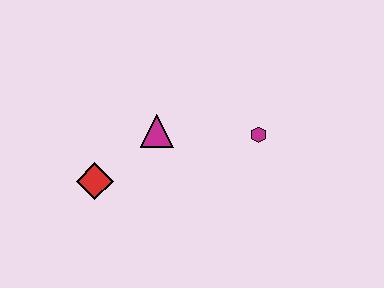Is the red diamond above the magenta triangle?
No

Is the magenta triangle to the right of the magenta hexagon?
No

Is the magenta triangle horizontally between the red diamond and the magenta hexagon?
Yes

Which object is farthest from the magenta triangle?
The magenta hexagon is farthest from the magenta triangle.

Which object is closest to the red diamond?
The magenta triangle is closest to the red diamond.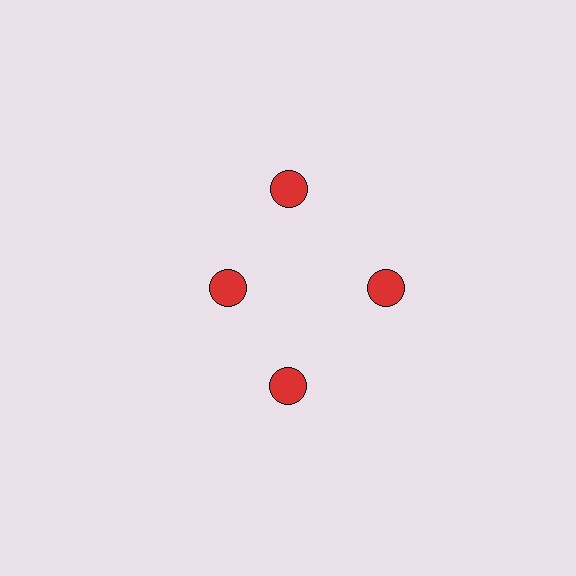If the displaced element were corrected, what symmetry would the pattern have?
It would have 4-fold rotational symmetry — the pattern would map onto itself every 90 degrees.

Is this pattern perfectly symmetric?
No. The 4 red circles are arranged in a ring, but one element near the 9 o'clock position is pulled inward toward the center, breaking the 4-fold rotational symmetry.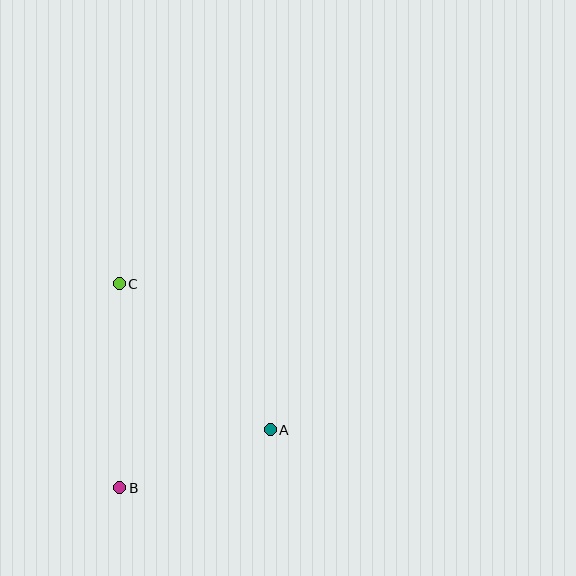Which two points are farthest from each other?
Points A and C are farthest from each other.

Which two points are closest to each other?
Points A and B are closest to each other.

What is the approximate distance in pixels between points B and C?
The distance between B and C is approximately 204 pixels.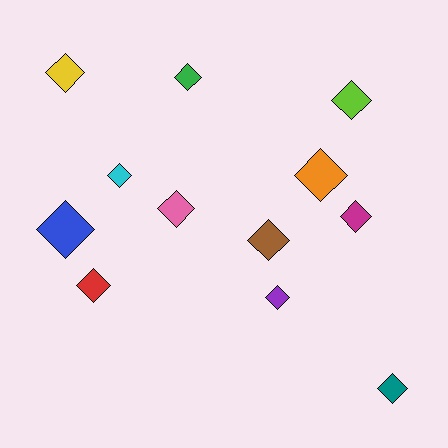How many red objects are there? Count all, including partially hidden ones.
There is 1 red object.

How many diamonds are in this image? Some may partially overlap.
There are 12 diamonds.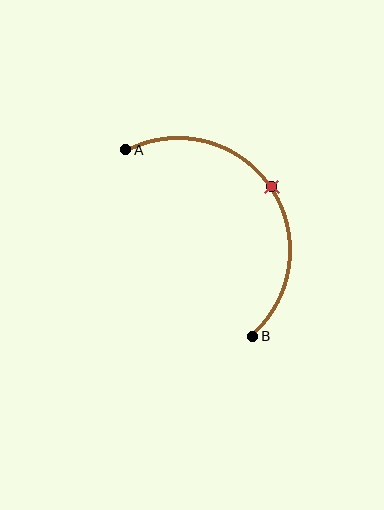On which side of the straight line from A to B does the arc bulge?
The arc bulges above and to the right of the straight line connecting A and B.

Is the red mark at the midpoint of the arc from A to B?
Yes. The red mark lies on the arc at equal arc-length from both A and B — it is the arc midpoint.